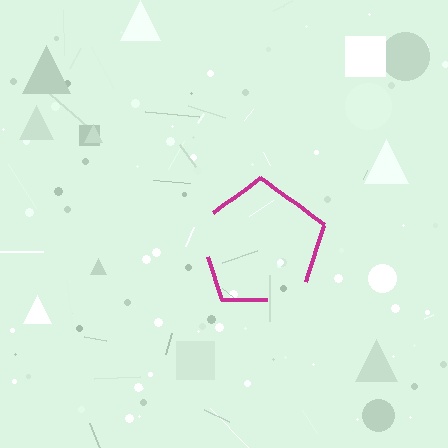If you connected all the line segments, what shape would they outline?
They would outline a pentagon.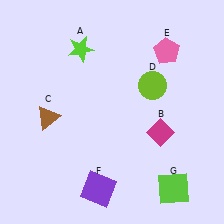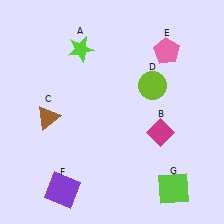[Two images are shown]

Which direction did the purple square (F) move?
The purple square (F) moved left.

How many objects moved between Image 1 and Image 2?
1 object moved between the two images.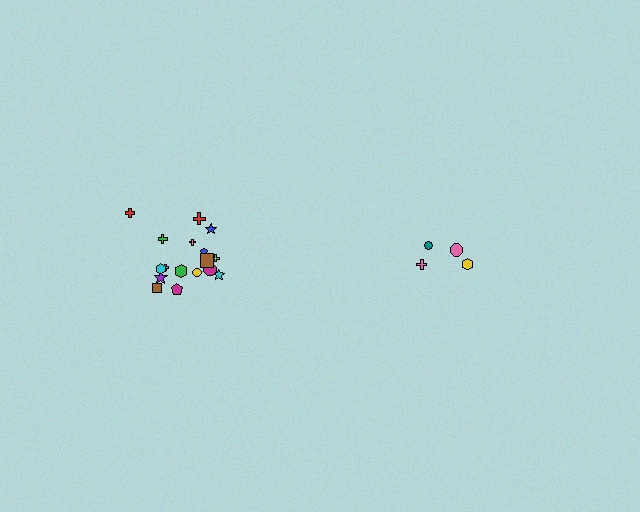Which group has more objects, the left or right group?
The left group.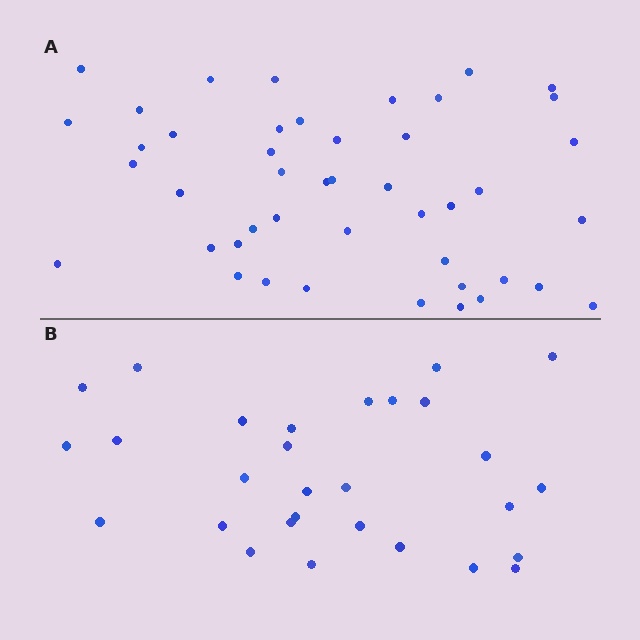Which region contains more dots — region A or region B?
Region A (the top region) has more dots.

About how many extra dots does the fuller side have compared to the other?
Region A has approximately 15 more dots than region B.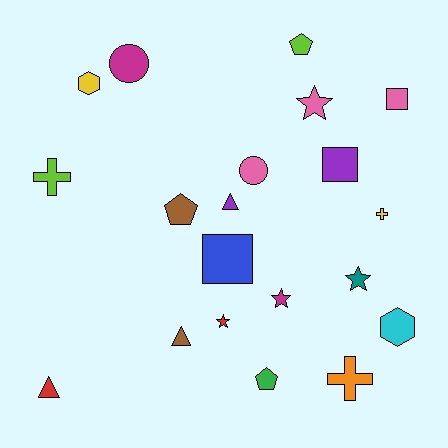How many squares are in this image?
There are 3 squares.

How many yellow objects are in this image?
There are 2 yellow objects.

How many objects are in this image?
There are 20 objects.